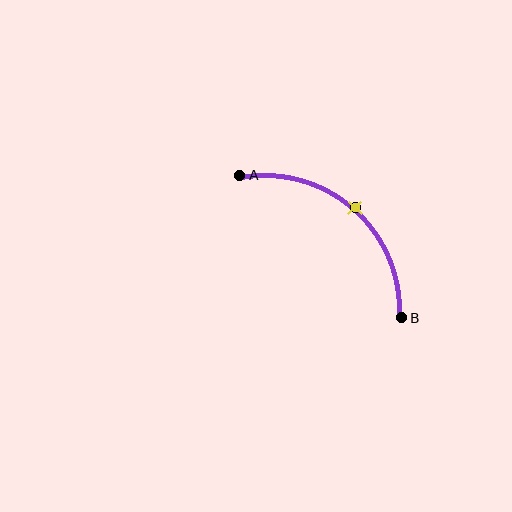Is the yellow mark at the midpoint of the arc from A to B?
Yes. The yellow mark lies on the arc at equal arc-length from both A and B — it is the arc midpoint.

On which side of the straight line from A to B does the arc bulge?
The arc bulges above and to the right of the straight line connecting A and B.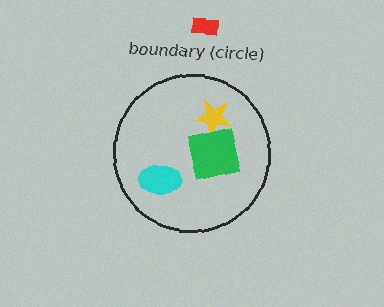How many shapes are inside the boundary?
3 inside, 1 outside.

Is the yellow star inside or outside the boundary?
Inside.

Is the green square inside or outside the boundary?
Inside.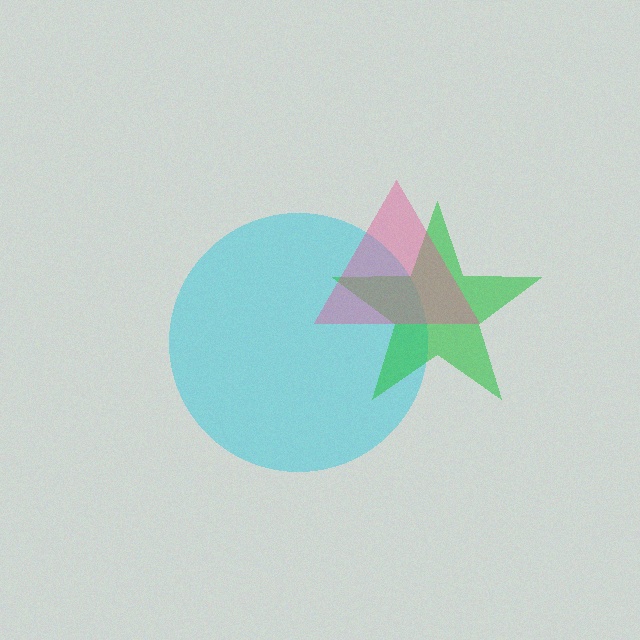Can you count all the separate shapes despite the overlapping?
Yes, there are 3 separate shapes.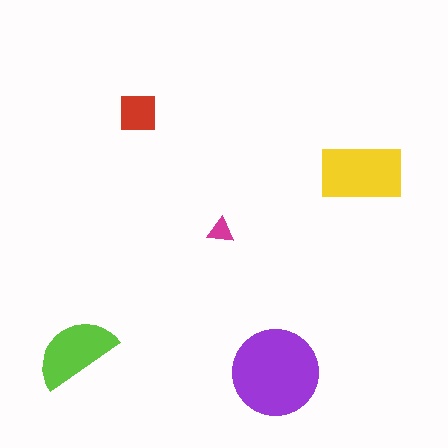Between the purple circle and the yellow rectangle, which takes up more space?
The purple circle.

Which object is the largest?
The purple circle.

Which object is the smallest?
The magenta triangle.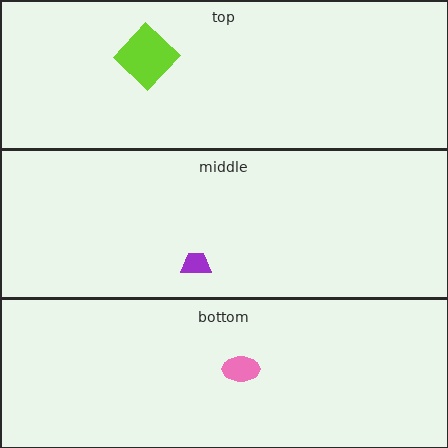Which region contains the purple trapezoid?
The middle region.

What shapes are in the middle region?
The purple trapezoid.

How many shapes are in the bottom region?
1.